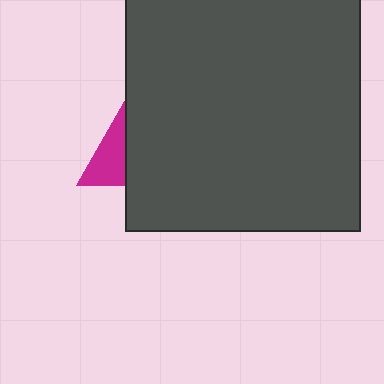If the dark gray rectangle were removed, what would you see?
You would see the complete magenta triangle.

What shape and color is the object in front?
The object in front is a dark gray rectangle.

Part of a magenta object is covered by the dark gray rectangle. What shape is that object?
It is a triangle.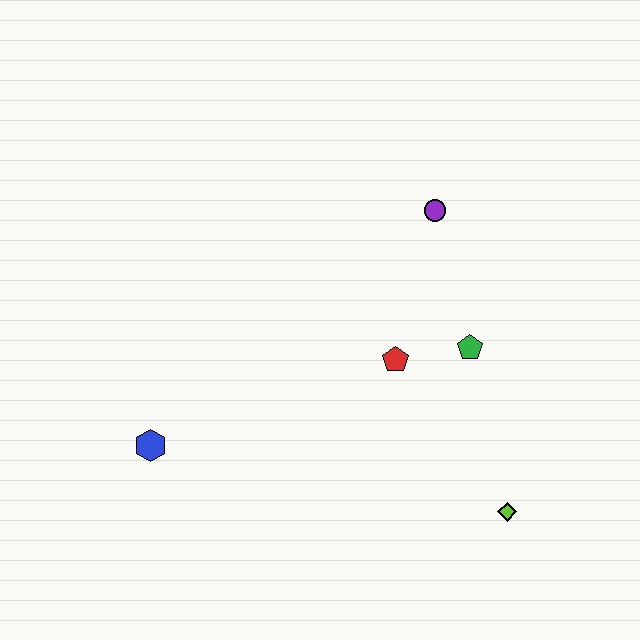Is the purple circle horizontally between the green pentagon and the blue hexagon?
Yes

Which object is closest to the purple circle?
The green pentagon is closest to the purple circle.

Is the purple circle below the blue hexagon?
No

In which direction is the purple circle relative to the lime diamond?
The purple circle is above the lime diamond.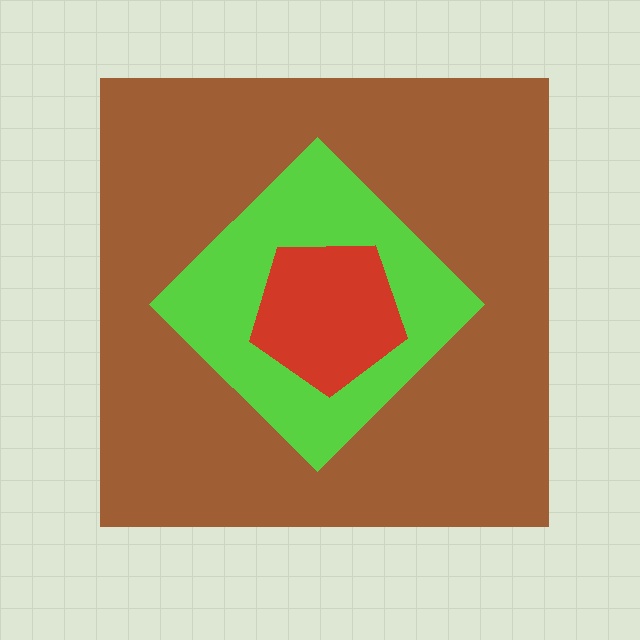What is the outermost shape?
The brown square.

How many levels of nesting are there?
3.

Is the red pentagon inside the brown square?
Yes.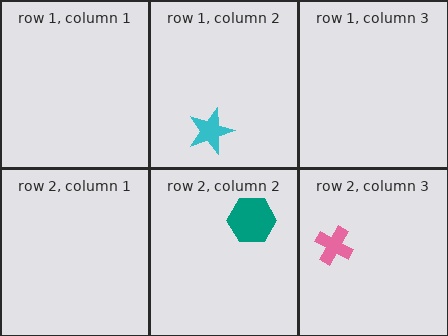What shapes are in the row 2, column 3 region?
The pink cross.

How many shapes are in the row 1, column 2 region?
1.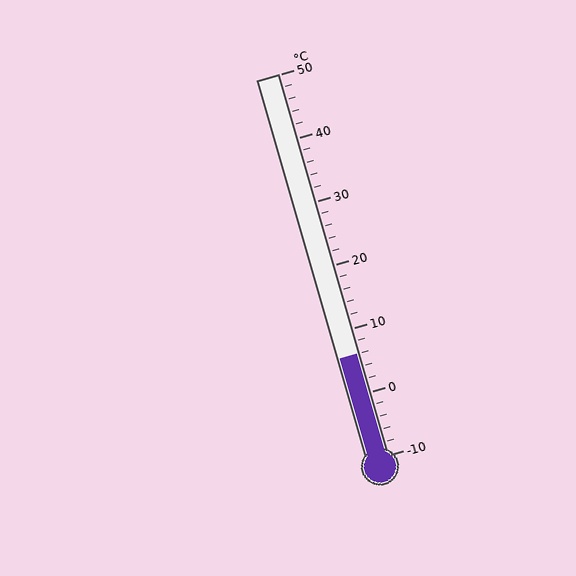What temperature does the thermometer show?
The thermometer shows approximately 6°C.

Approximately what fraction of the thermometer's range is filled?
The thermometer is filled to approximately 25% of its range.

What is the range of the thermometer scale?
The thermometer scale ranges from -10°C to 50°C.